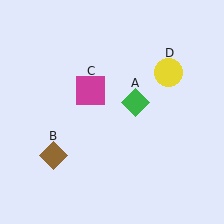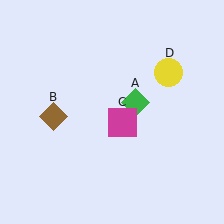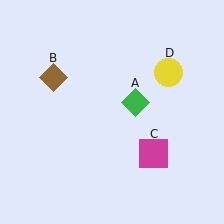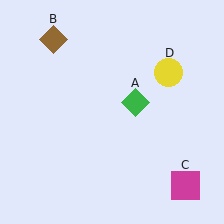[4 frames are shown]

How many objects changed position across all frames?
2 objects changed position: brown diamond (object B), magenta square (object C).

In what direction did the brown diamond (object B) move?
The brown diamond (object B) moved up.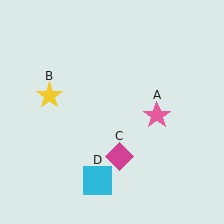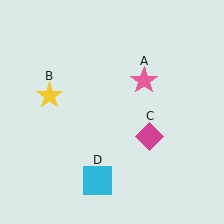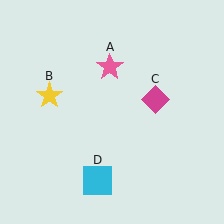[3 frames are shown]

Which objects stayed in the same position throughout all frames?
Yellow star (object B) and cyan square (object D) remained stationary.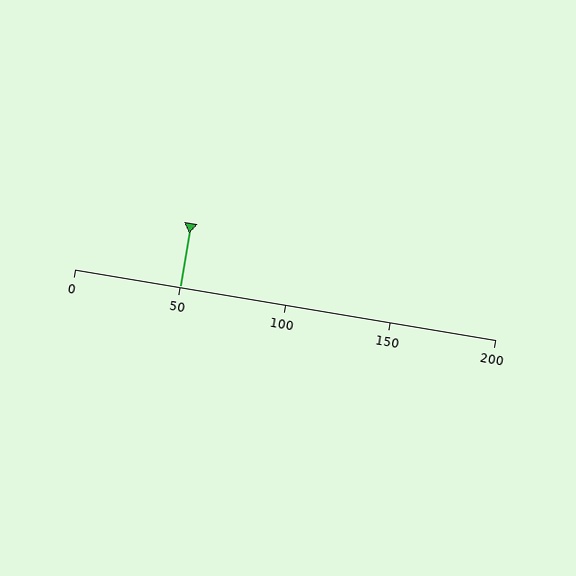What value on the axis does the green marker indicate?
The marker indicates approximately 50.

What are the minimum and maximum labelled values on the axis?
The axis runs from 0 to 200.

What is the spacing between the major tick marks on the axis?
The major ticks are spaced 50 apart.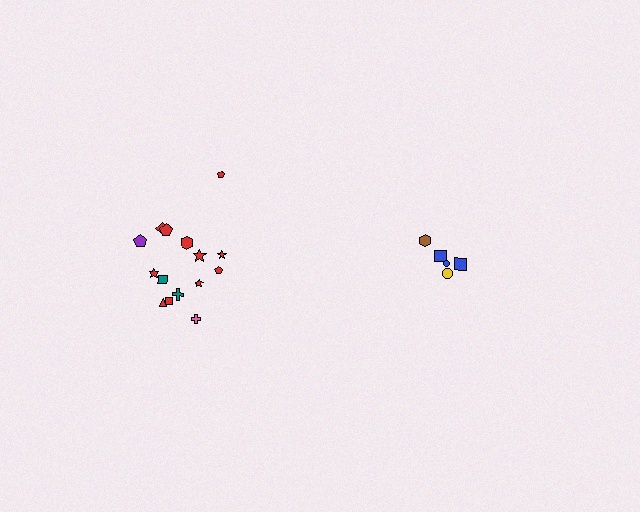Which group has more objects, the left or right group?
The left group.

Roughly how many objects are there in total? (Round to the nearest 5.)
Roughly 20 objects in total.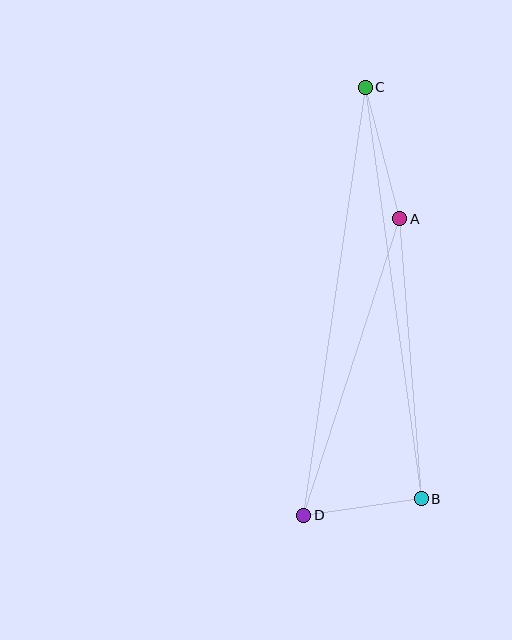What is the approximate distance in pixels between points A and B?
The distance between A and B is approximately 281 pixels.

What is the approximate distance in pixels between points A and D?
The distance between A and D is approximately 312 pixels.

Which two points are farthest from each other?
Points C and D are farthest from each other.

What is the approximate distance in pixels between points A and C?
The distance between A and C is approximately 136 pixels.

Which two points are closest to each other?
Points B and D are closest to each other.